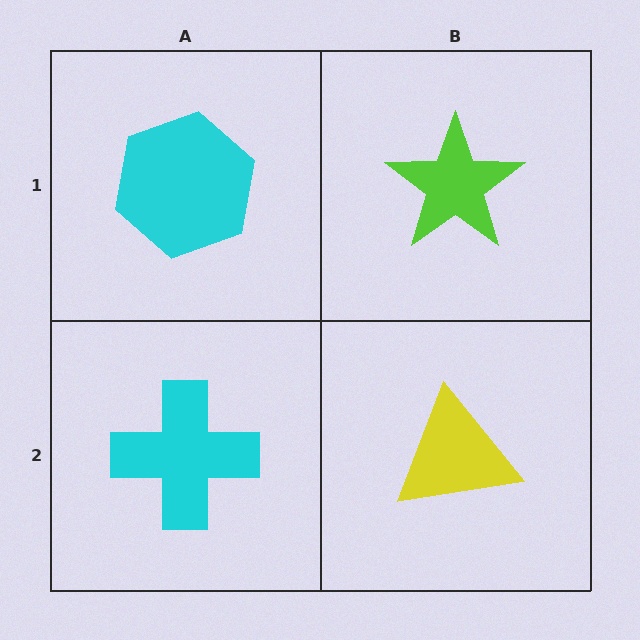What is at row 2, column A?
A cyan cross.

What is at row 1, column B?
A lime star.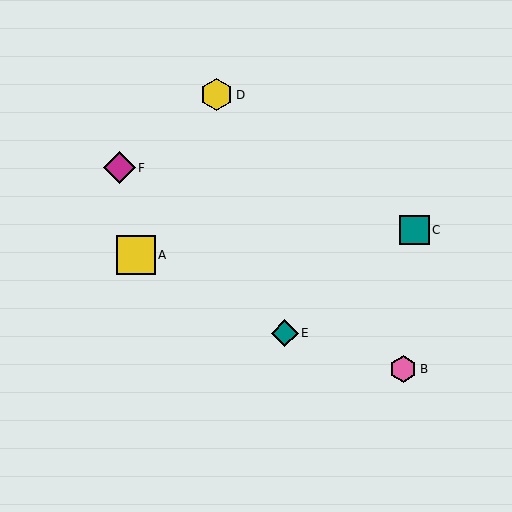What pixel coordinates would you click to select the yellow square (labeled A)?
Click at (136, 255) to select the yellow square A.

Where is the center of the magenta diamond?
The center of the magenta diamond is at (119, 168).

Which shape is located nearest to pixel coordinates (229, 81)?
The yellow hexagon (labeled D) at (216, 95) is nearest to that location.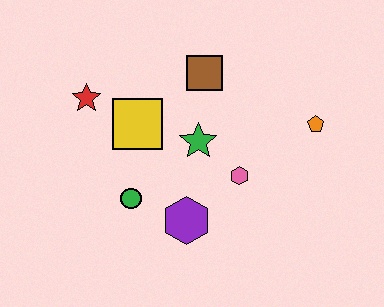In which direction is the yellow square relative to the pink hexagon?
The yellow square is to the left of the pink hexagon.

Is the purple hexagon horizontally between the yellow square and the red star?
No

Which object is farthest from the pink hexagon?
The red star is farthest from the pink hexagon.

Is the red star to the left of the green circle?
Yes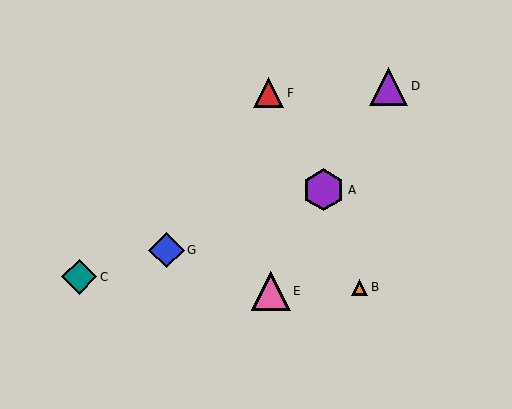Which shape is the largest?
The purple hexagon (labeled A) is the largest.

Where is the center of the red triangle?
The center of the red triangle is at (269, 93).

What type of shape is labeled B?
Shape B is an orange triangle.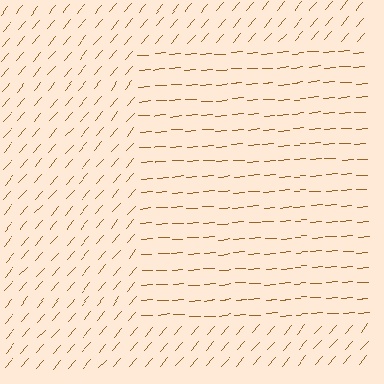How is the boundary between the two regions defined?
The boundary is defined purely by a change in line orientation (approximately 45 degrees difference). All lines are the same color and thickness.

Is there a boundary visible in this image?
Yes, there is a texture boundary formed by a change in line orientation.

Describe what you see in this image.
The image is filled with small brown line segments. A rectangle region in the image has lines oriented differently from the surrounding lines, creating a visible texture boundary.